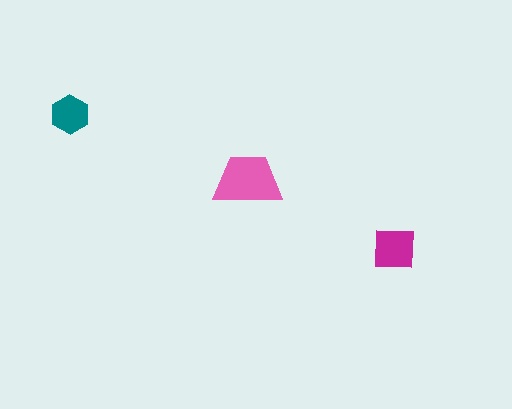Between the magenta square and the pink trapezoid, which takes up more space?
The pink trapezoid.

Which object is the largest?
The pink trapezoid.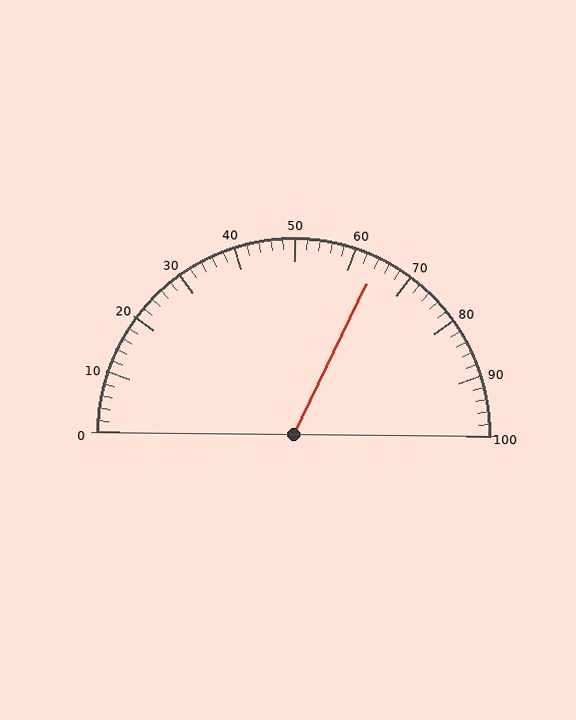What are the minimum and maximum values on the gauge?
The gauge ranges from 0 to 100.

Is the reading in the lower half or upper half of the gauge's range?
The reading is in the upper half of the range (0 to 100).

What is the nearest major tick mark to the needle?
The nearest major tick mark is 60.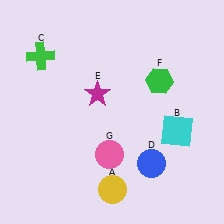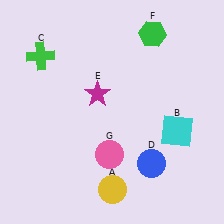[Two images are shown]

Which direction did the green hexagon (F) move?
The green hexagon (F) moved up.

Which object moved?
The green hexagon (F) moved up.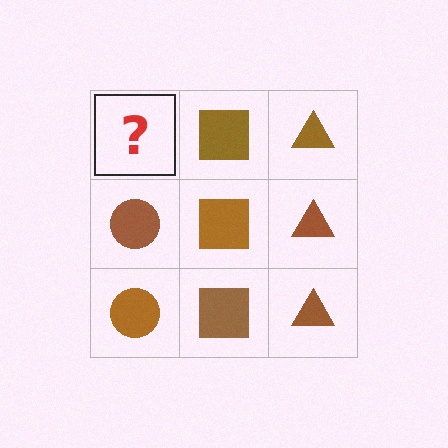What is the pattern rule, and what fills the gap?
The rule is that each column has a consistent shape. The gap should be filled with a brown circle.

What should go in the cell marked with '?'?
The missing cell should contain a brown circle.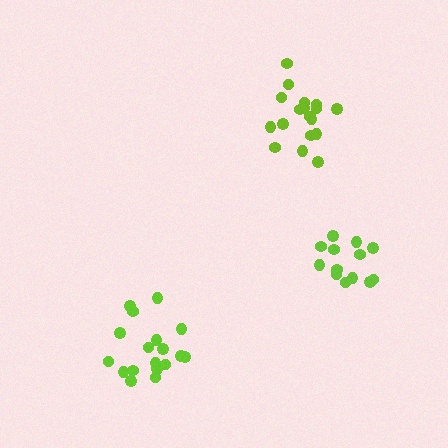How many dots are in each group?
Group 1: 13 dots, Group 2: 18 dots, Group 3: 18 dots (49 total).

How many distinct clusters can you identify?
There are 3 distinct clusters.